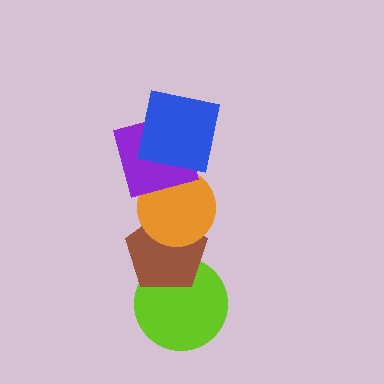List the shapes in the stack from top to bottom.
From top to bottom: the blue square, the purple square, the orange circle, the brown pentagon, the lime circle.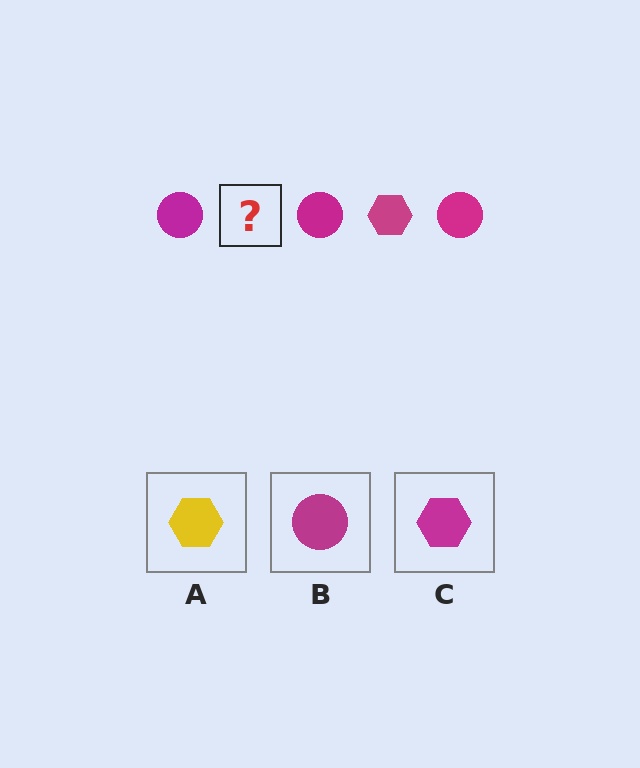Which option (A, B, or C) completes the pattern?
C.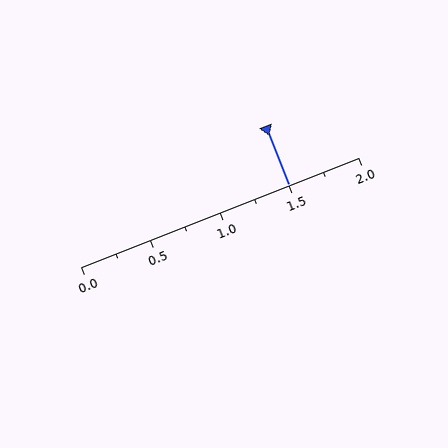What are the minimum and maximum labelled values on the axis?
The axis runs from 0.0 to 2.0.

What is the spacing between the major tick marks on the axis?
The major ticks are spaced 0.5 apart.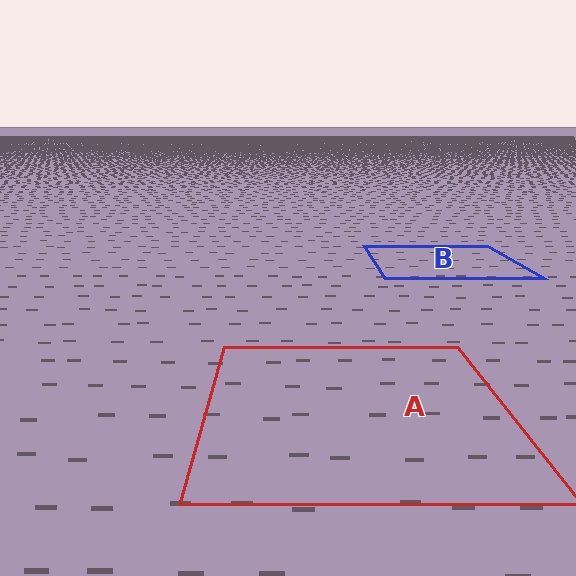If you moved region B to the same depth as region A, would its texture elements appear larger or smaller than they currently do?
They would appear larger. At a closer depth, the same texture elements are projected at a bigger on-screen size.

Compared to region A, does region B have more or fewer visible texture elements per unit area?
Region B has more texture elements per unit area — they are packed more densely because it is farther away.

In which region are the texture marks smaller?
The texture marks are smaller in region B, because it is farther away.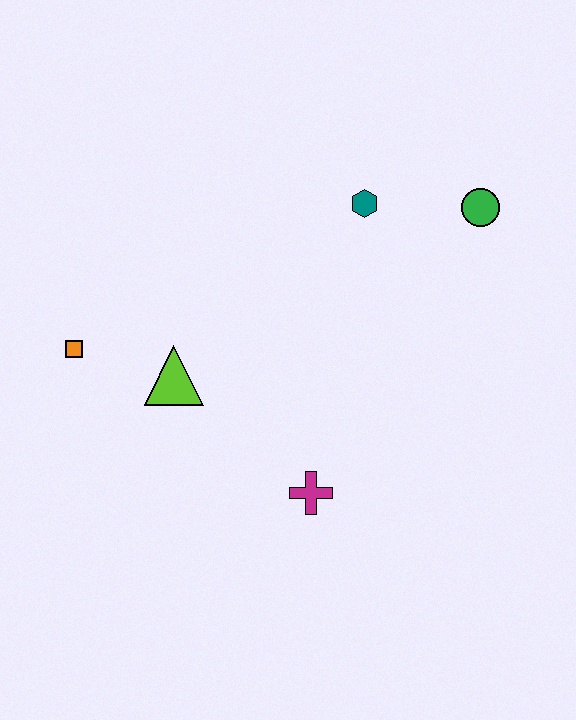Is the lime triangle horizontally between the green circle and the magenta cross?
No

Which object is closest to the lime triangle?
The orange square is closest to the lime triangle.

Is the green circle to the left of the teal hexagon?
No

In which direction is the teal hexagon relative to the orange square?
The teal hexagon is to the right of the orange square.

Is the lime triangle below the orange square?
Yes